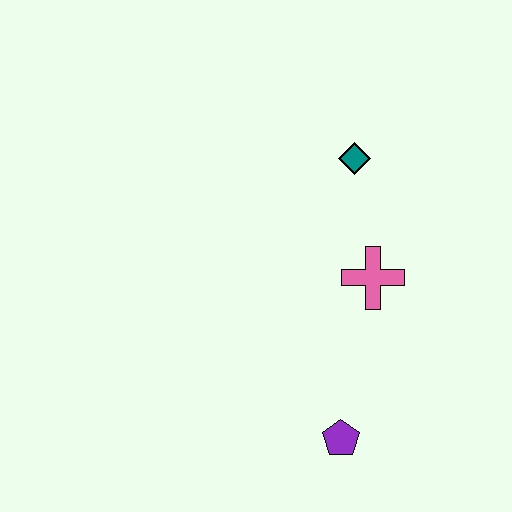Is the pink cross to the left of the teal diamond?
No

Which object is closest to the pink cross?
The teal diamond is closest to the pink cross.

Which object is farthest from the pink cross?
The purple pentagon is farthest from the pink cross.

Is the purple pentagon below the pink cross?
Yes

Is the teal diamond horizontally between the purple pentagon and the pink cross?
Yes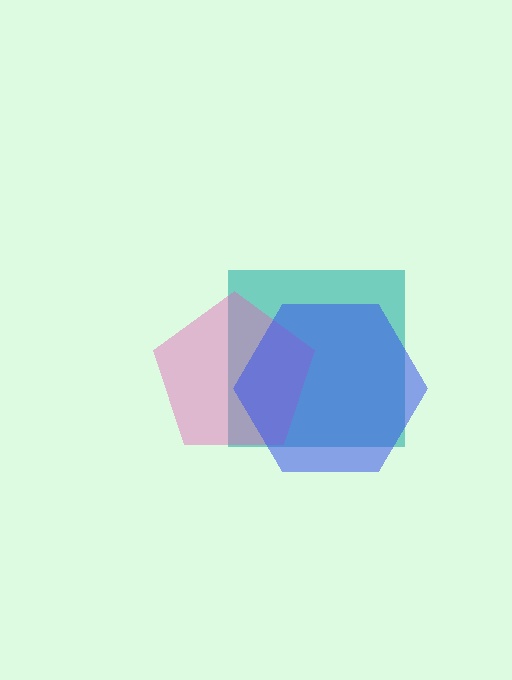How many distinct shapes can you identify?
There are 3 distinct shapes: a teal square, a pink pentagon, a blue hexagon.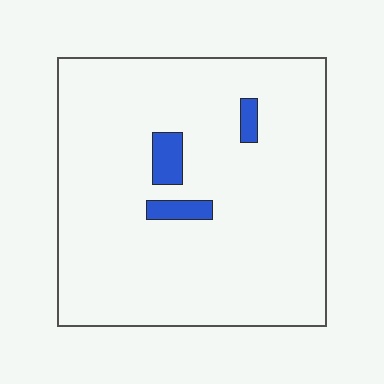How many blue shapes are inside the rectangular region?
3.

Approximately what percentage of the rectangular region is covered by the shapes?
Approximately 5%.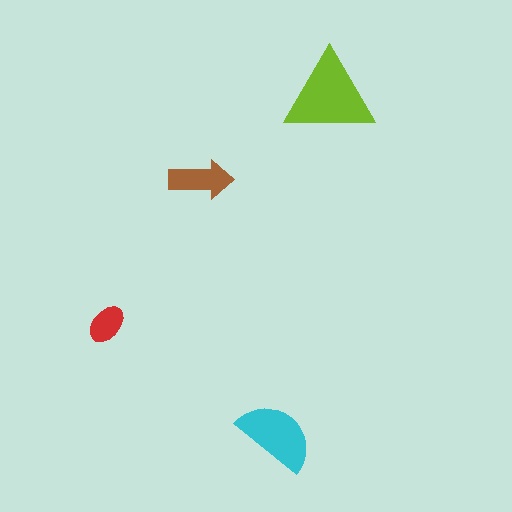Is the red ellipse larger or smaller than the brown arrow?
Smaller.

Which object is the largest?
The lime triangle.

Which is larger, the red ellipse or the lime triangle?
The lime triangle.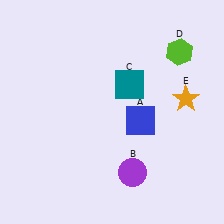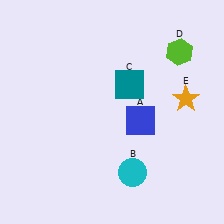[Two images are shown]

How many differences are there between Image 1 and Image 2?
There is 1 difference between the two images.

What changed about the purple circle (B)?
In Image 1, B is purple. In Image 2, it changed to cyan.